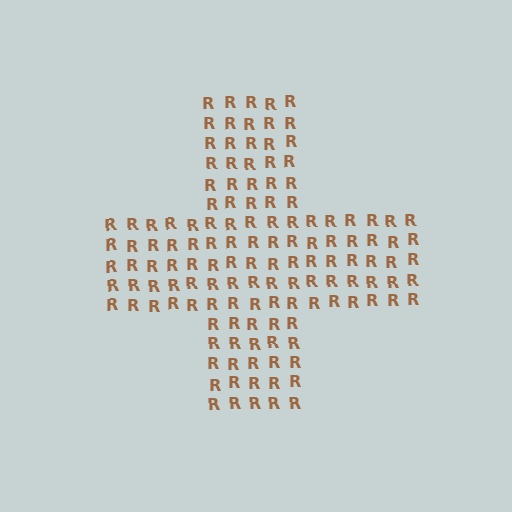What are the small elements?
The small elements are letter R's.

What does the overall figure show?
The overall figure shows a cross.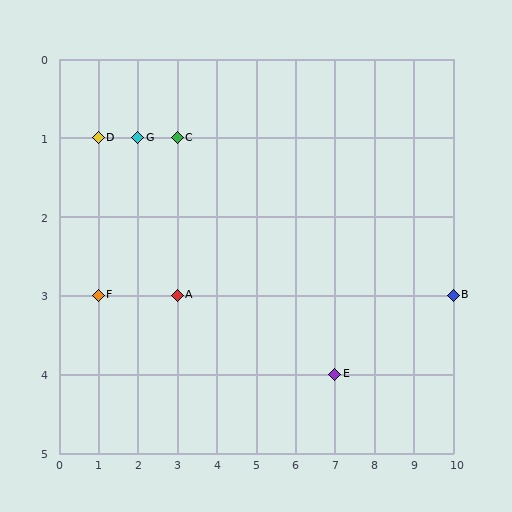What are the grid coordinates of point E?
Point E is at grid coordinates (7, 4).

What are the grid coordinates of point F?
Point F is at grid coordinates (1, 3).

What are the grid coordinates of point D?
Point D is at grid coordinates (1, 1).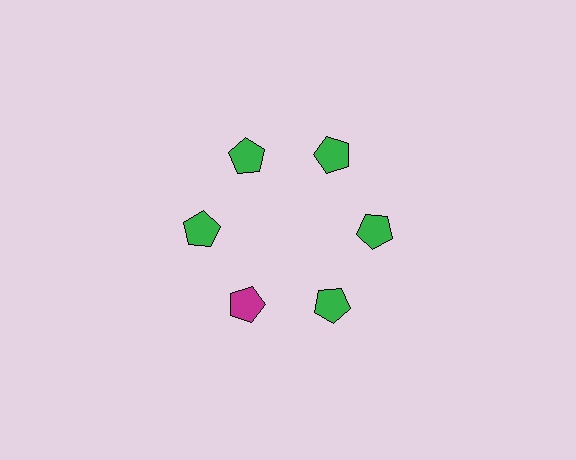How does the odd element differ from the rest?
It has a different color: magenta instead of green.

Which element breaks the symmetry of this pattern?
The magenta pentagon at roughly the 7 o'clock position breaks the symmetry. All other shapes are green pentagons.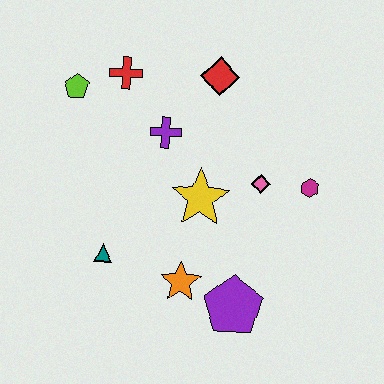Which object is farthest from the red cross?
The purple pentagon is farthest from the red cross.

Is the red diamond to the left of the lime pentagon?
No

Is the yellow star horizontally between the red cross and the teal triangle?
No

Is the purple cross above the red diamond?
No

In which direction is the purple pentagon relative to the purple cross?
The purple pentagon is below the purple cross.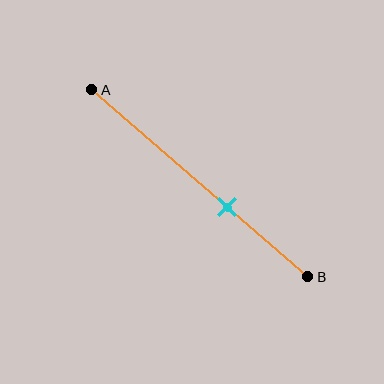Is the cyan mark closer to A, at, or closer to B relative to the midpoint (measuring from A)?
The cyan mark is closer to point B than the midpoint of segment AB.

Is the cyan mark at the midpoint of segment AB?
No, the mark is at about 65% from A, not at the 50% midpoint.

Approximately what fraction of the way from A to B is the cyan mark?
The cyan mark is approximately 65% of the way from A to B.